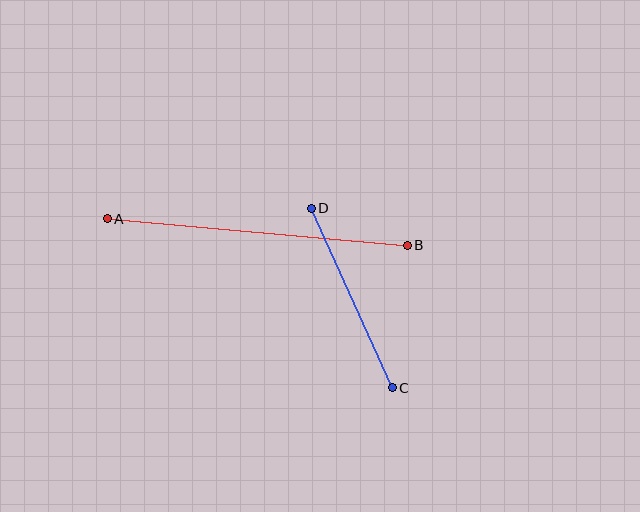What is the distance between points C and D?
The distance is approximately 197 pixels.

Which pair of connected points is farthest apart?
Points A and B are farthest apart.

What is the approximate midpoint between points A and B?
The midpoint is at approximately (257, 232) pixels.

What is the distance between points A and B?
The distance is approximately 301 pixels.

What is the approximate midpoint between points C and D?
The midpoint is at approximately (352, 298) pixels.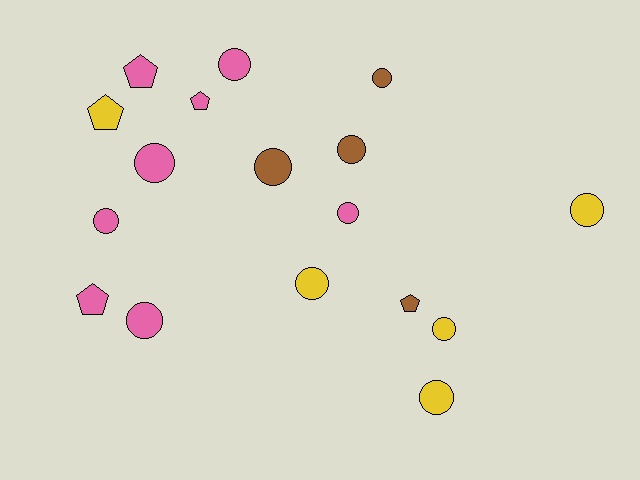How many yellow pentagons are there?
There is 1 yellow pentagon.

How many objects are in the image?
There are 17 objects.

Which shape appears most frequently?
Circle, with 12 objects.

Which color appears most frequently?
Pink, with 8 objects.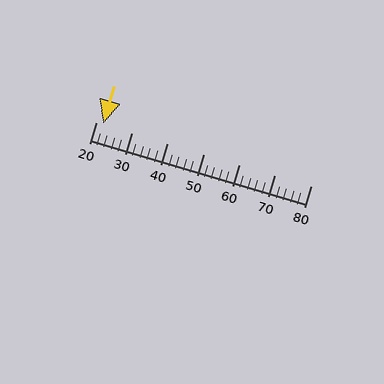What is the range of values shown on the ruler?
The ruler shows values from 20 to 80.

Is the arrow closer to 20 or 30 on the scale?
The arrow is closer to 20.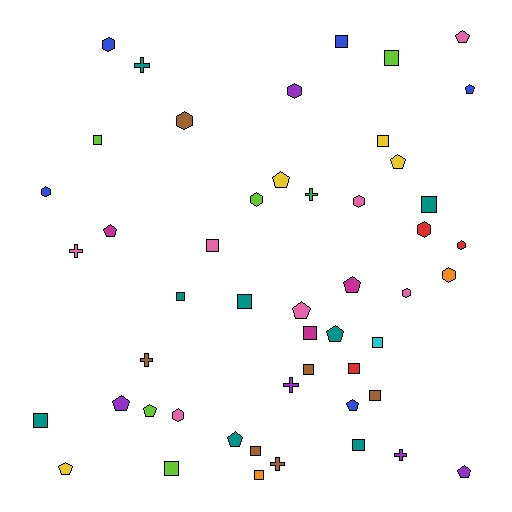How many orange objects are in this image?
There are 2 orange objects.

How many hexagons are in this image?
There are 11 hexagons.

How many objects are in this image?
There are 50 objects.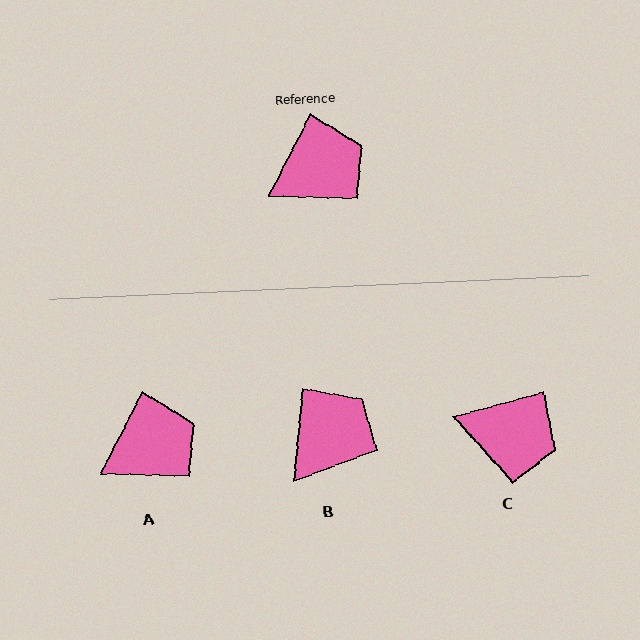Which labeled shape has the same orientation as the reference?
A.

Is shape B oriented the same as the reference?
No, it is off by about 22 degrees.